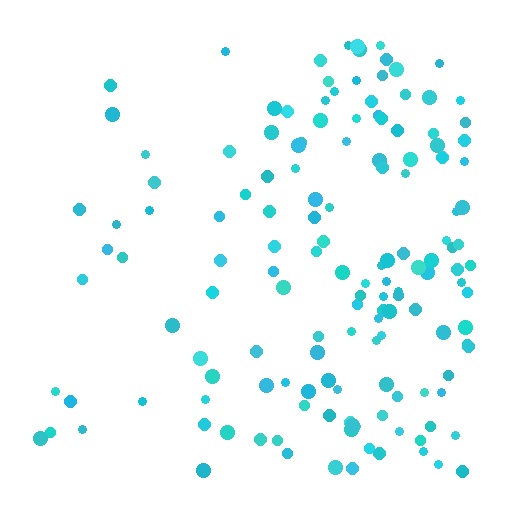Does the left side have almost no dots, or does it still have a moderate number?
Still a moderate number, just noticeably fewer than the right.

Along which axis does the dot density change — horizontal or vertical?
Horizontal.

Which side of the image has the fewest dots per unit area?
The left.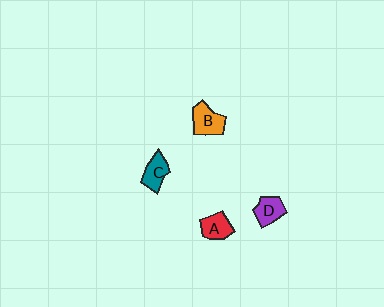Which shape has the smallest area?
Shape A (red).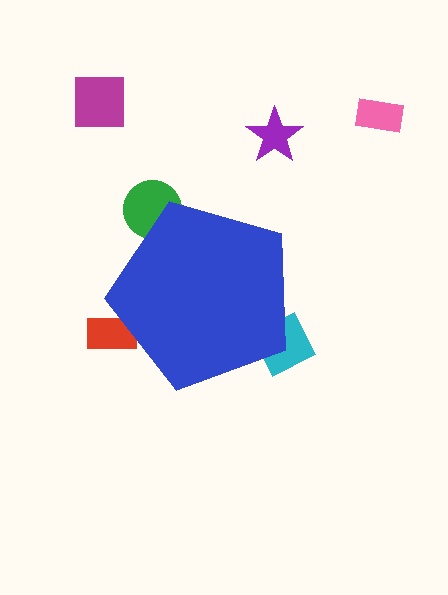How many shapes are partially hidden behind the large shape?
3 shapes are partially hidden.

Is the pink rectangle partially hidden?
No, the pink rectangle is fully visible.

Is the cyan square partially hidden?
Yes, the cyan square is partially hidden behind the blue pentagon.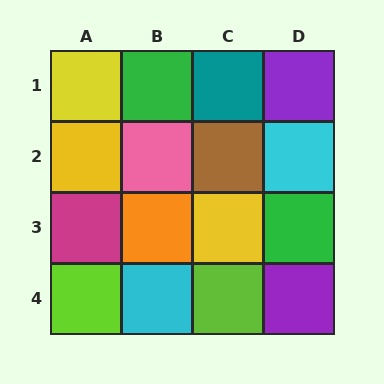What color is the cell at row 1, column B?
Green.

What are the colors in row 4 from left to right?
Lime, cyan, lime, purple.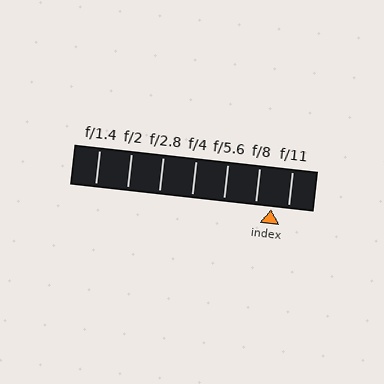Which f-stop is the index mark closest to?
The index mark is closest to f/11.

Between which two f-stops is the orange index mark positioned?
The index mark is between f/8 and f/11.